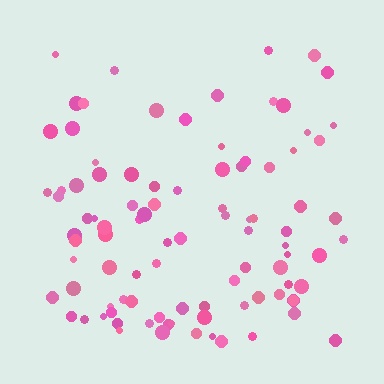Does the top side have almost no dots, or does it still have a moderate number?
Still a moderate number, just noticeably fewer than the bottom.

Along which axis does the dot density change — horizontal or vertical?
Vertical.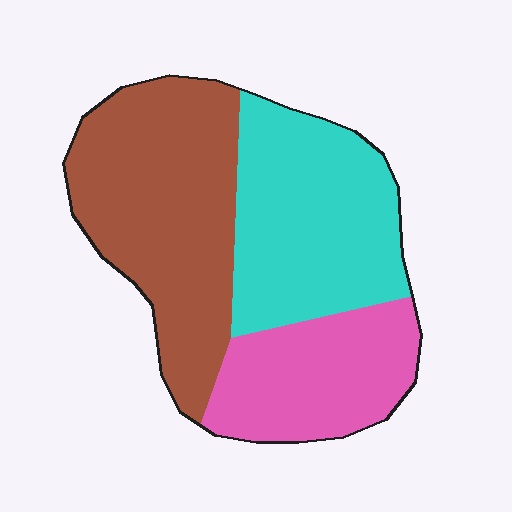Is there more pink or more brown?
Brown.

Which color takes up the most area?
Brown, at roughly 40%.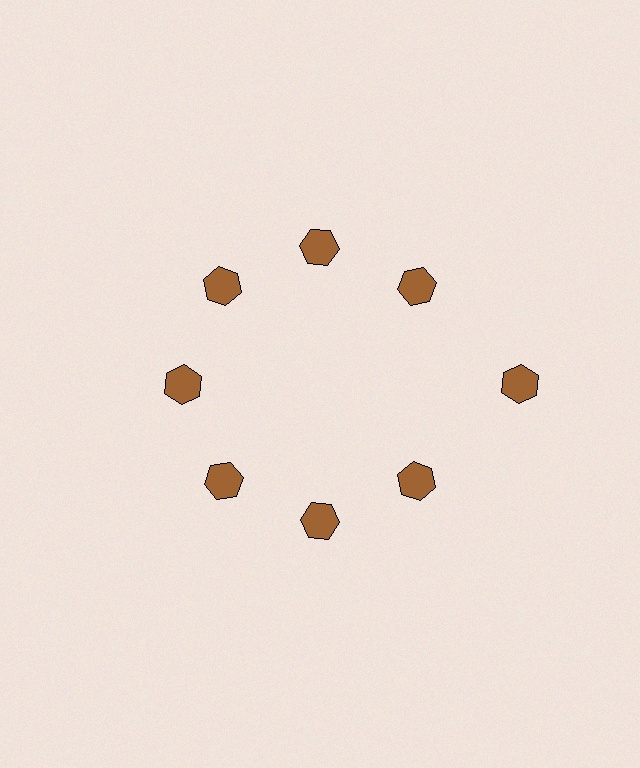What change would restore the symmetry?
The symmetry would be restored by moving it inward, back onto the ring so that all 8 hexagons sit at equal angles and equal distance from the center.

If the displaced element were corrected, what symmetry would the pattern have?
It would have 8-fold rotational symmetry — the pattern would map onto itself every 45 degrees.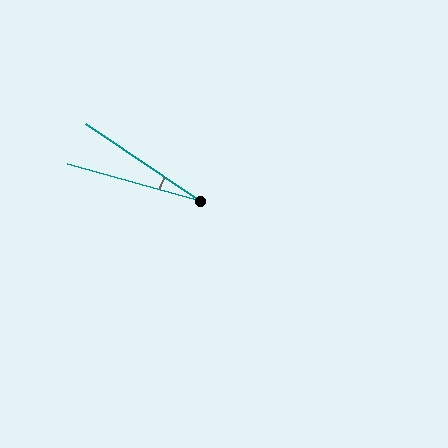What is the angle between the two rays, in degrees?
Approximately 18 degrees.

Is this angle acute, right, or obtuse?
It is acute.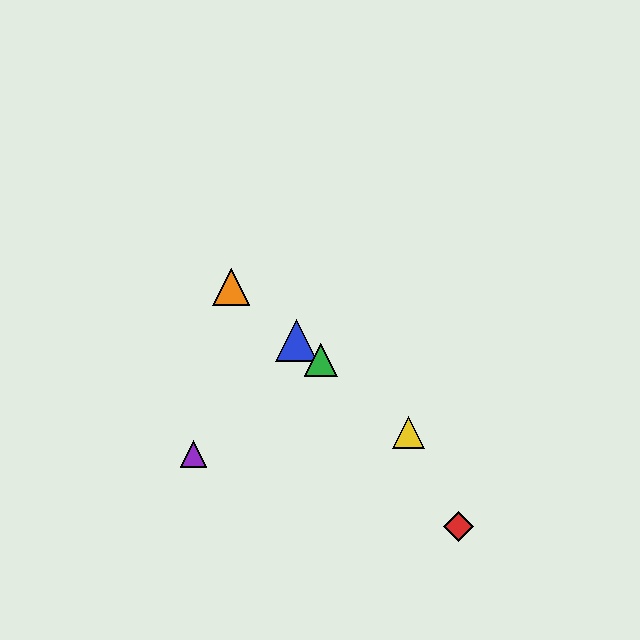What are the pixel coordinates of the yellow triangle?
The yellow triangle is at (408, 432).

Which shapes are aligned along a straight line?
The blue triangle, the green triangle, the yellow triangle, the orange triangle are aligned along a straight line.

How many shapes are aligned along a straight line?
4 shapes (the blue triangle, the green triangle, the yellow triangle, the orange triangle) are aligned along a straight line.